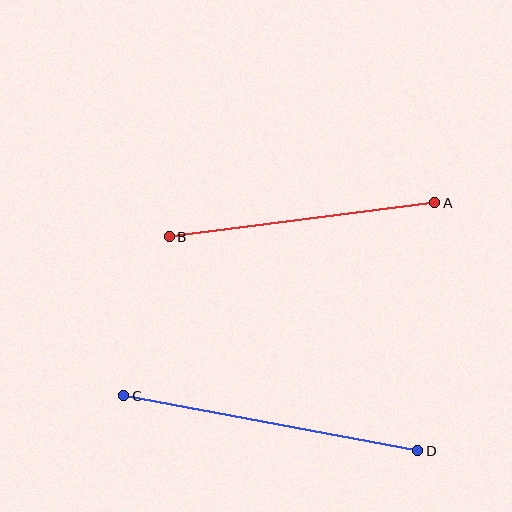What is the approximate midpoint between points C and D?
The midpoint is at approximately (271, 423) pixels.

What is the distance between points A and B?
The distance is approximately 267 pixels.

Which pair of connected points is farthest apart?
Points C and D are farthest apart.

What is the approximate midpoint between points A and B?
The midpoint is at approximately (302, 220) pixels.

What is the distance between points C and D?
The distance is approximately 299 pixels.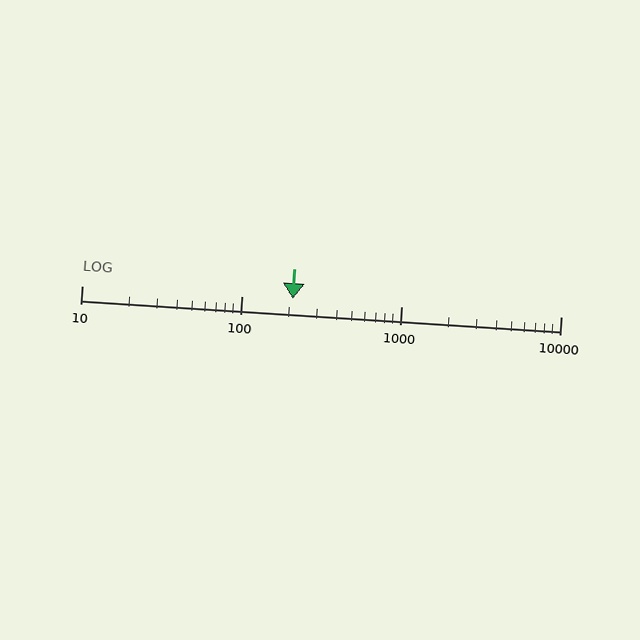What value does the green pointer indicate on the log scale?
The pointer indicates approximately 210.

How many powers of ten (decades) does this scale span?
The scale spans 3 decades, from 10 to 10000.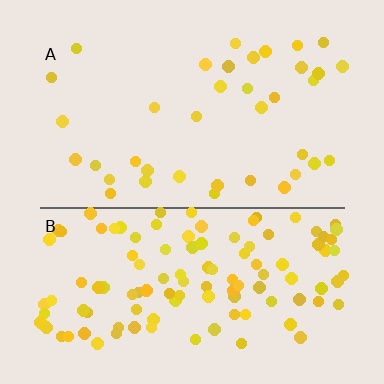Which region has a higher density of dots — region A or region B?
B (the bottom).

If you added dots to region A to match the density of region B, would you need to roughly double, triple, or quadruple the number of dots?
Approximately triple.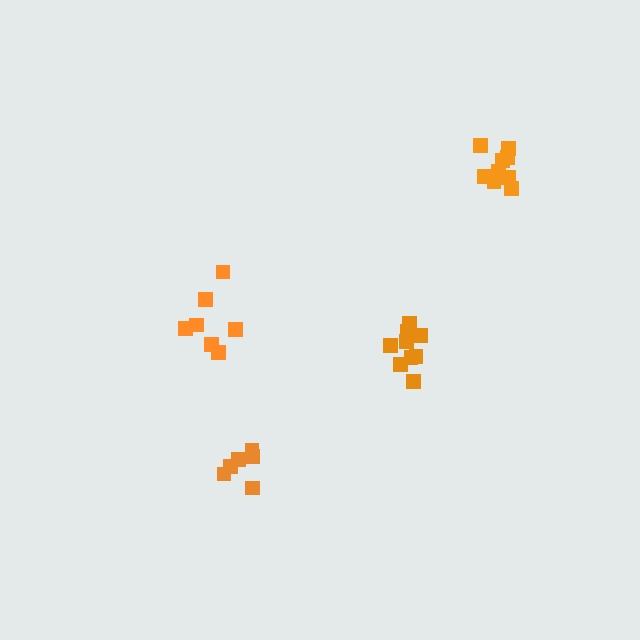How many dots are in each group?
Group 1: 7 dots, Group 2: 9 dots, Group 3: 9 dots, Group 4: 6 dots (31 total).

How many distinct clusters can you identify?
There are 4 distinct clusters.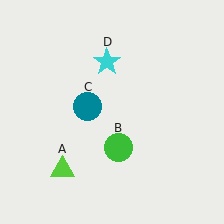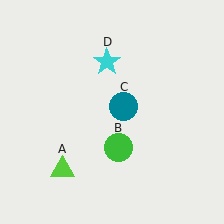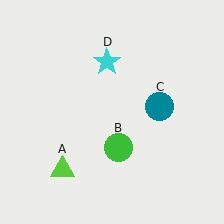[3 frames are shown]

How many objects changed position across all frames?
1 object changed position: teal circle (object C).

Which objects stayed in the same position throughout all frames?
Lime triangle (object A) and green circle (object B) and cyan star (object D) remained stationary.